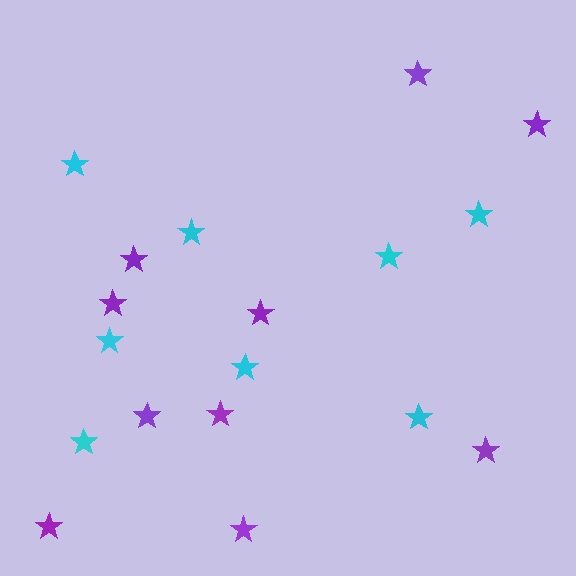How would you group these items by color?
There are 2 groups: one group of purple stars (10) and one group of cyan stars (8).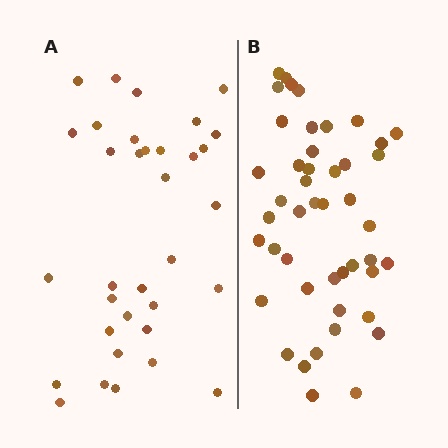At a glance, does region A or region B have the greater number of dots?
Region B (the right region) has more dots.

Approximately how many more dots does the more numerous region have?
Region B has roughly 12 or so more dots than region A.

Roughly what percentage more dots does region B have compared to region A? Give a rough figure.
About 35% more.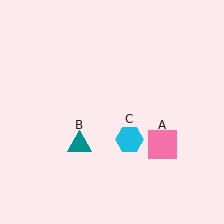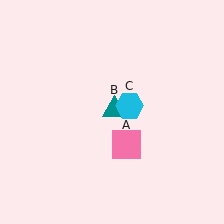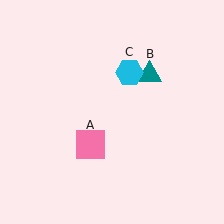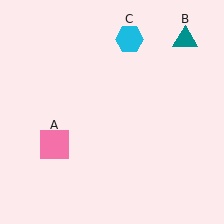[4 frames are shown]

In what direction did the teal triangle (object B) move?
The teal triangle (object B) moved up and to the right.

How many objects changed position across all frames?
3 objects changed position: pink square (object A), teal triangle (object B), cyan hexagon (object C).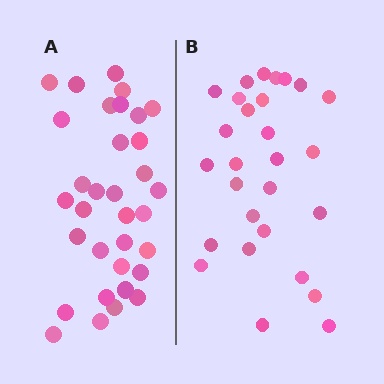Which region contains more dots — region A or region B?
Region A (the left region) has more dots.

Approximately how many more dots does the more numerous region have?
Region A has about 5 more dots than region B.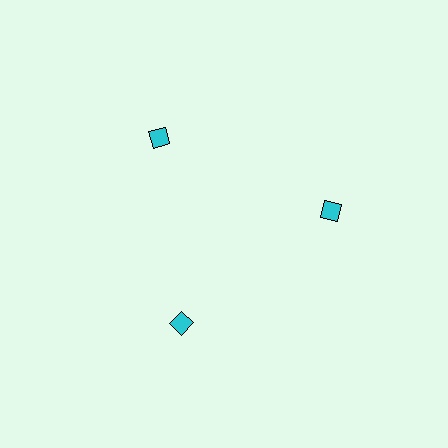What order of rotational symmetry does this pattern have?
This pattern has 3-fold rotational symmetry.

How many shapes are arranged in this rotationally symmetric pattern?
There are 3 shapes, arranged in 3 groups of 1.